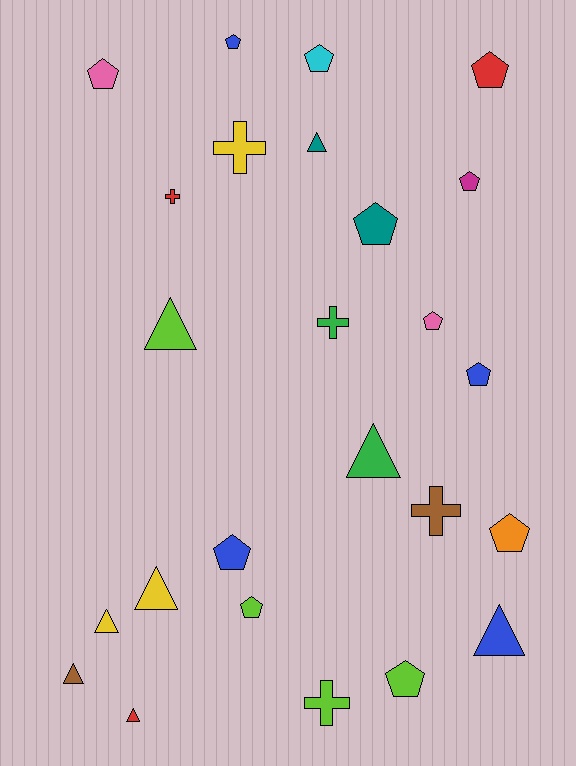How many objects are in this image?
There are 25 objects.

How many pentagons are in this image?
There are 12 pentagons.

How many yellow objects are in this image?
There are 3 yellow objects.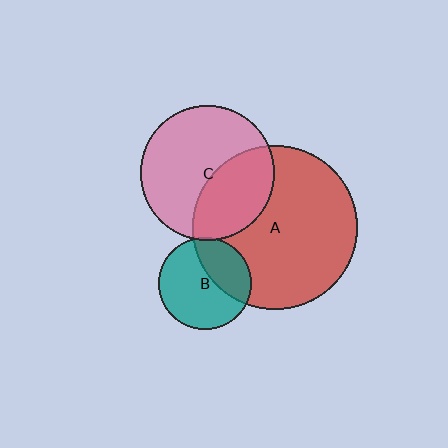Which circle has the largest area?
Circle A (red).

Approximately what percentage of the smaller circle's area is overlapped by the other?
Approximately 35%.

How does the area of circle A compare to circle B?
Approximately 3.2 times.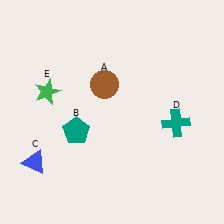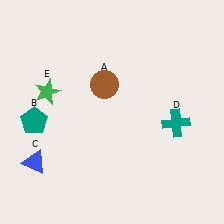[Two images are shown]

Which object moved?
The teal pentagon (B) moved left.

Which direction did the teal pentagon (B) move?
The teal pentagon (B) moved left.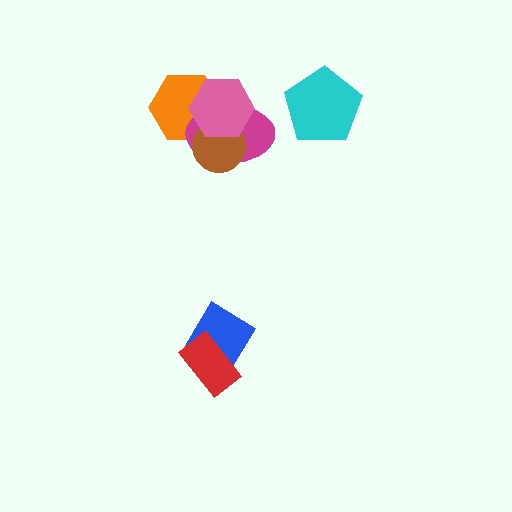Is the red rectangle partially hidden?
No, no other shape covers it.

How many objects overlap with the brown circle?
3 objects overlap with the brown circle.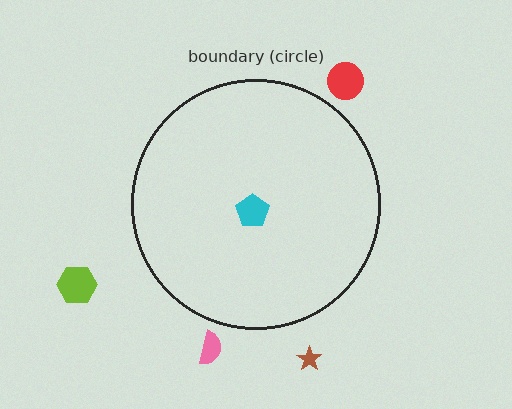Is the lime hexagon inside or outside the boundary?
Outside.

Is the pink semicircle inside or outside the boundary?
Outside.